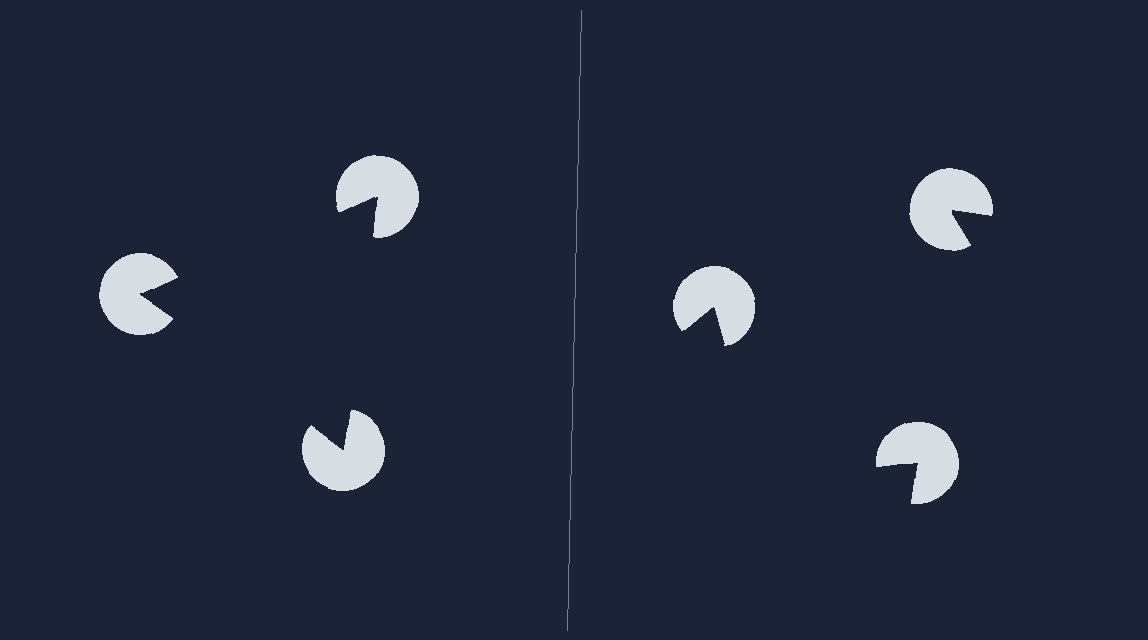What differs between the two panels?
The pac-man discs are positioned identically on both sides; only the wedge orientations differ. On the left they align to a triangle; on the right they are misaligned.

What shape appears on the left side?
An illusory triangle.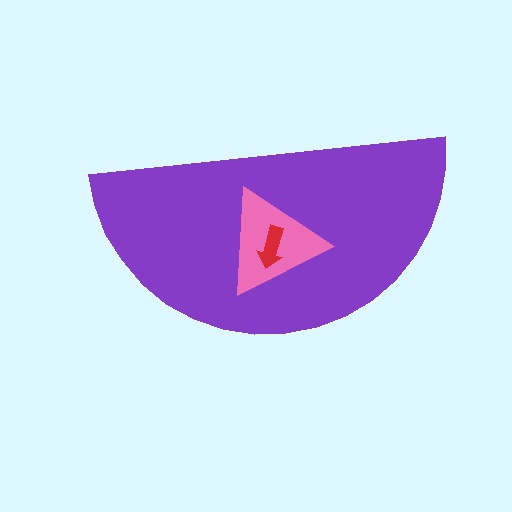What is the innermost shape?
The red arrow.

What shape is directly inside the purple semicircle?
The pink triangle.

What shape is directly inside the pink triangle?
The red arrow.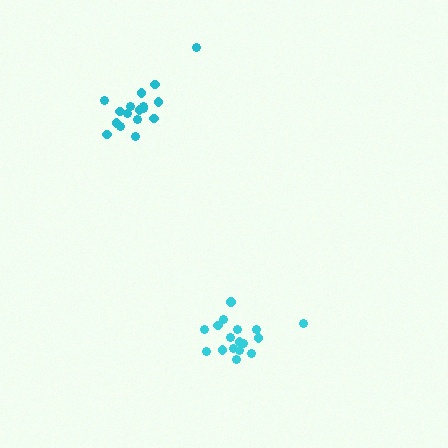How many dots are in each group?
Group 1: 17 dots, Group 2: 18 dots (35 total).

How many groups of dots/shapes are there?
There are 2 groups.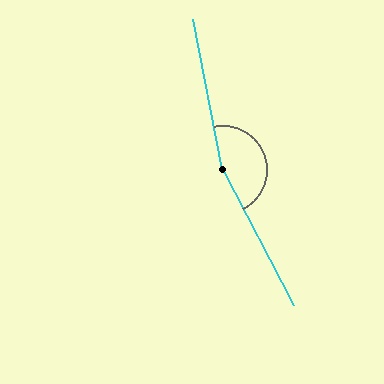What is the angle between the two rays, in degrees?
Approximately 164 degrees.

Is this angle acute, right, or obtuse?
It is obtuse.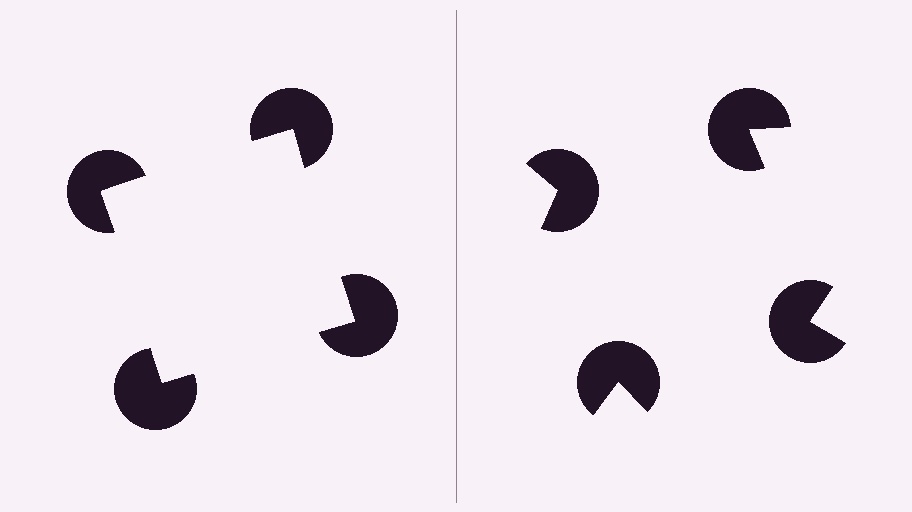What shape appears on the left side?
An illusory square.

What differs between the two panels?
The pac-man discs are positioned identically on both sides; only the wedge orientations differ. On the left they align to a square; on the right they are misaligned.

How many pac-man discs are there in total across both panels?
8 — 4 on each side.